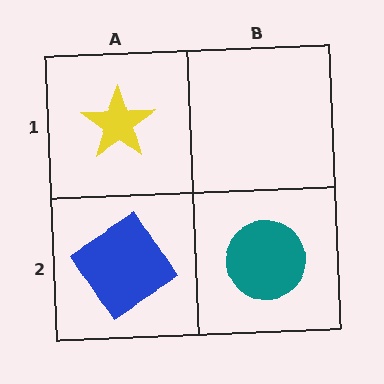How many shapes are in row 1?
1 shape.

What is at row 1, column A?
A yellow star.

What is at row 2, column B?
A teal circle.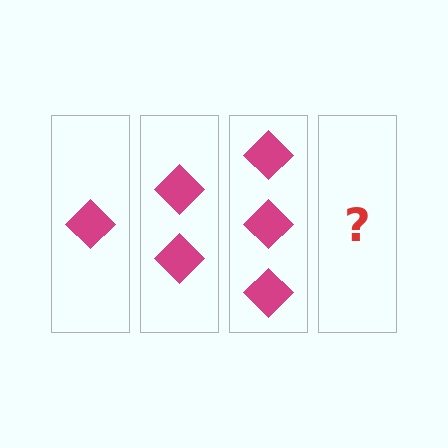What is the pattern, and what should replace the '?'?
The pattern is that each step adds one more diamond. The '?' should be 4 diamonds.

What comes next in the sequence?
The next element should be 4 diamonds.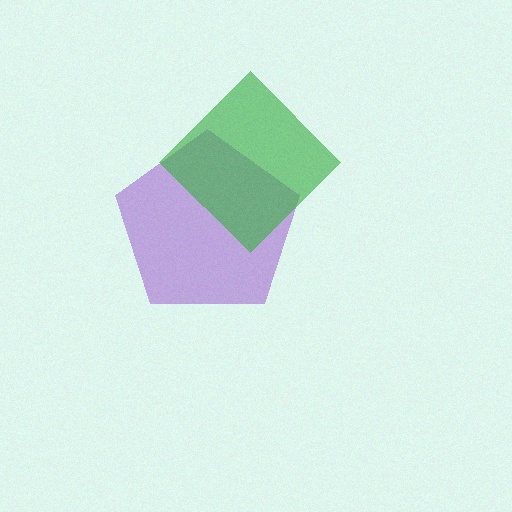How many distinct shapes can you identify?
There are 2 distinct shapes: a purple pentagon, a green diamond.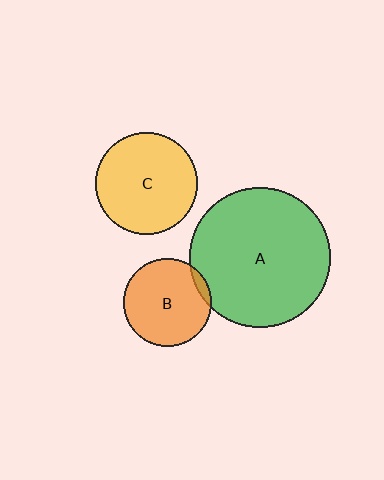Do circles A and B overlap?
Yes.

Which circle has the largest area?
Circle A (green).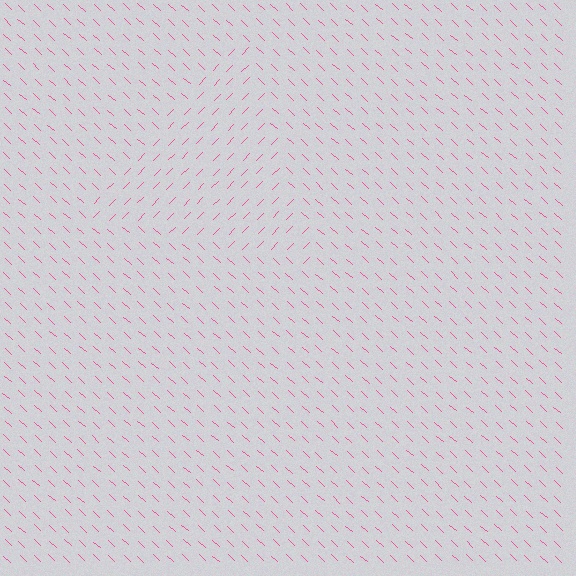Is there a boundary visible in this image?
Yes, there is a texture boundary formed by a change in line orientation.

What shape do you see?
I see a triangle.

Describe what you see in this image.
The image is filled with small pink line segments. A triangle region in the image has lines oriented differently from the surrounding lines, creating a visible texture boundary.